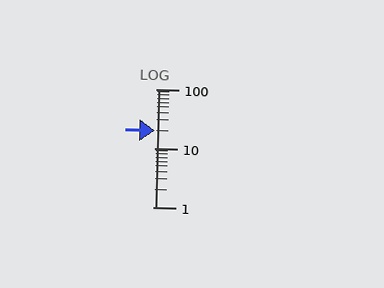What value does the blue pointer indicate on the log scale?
The pointer indicates approximately 20.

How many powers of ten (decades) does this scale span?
The scale spans 2 decades, from 1 to 100.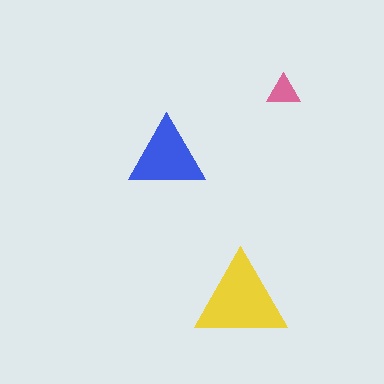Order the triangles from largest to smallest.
the yellow one, the blue one, the pink one.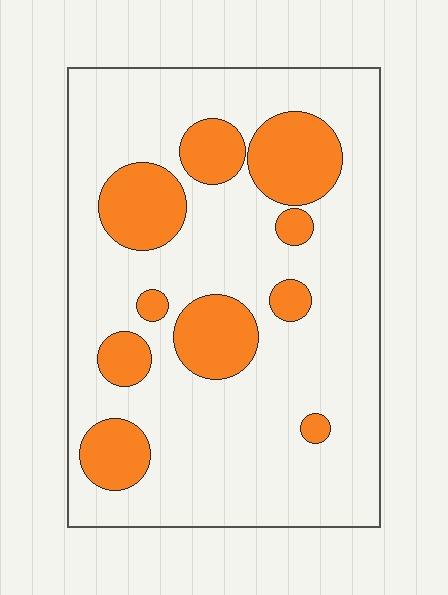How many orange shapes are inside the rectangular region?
10.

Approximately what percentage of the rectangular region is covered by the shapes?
Approximately 25%.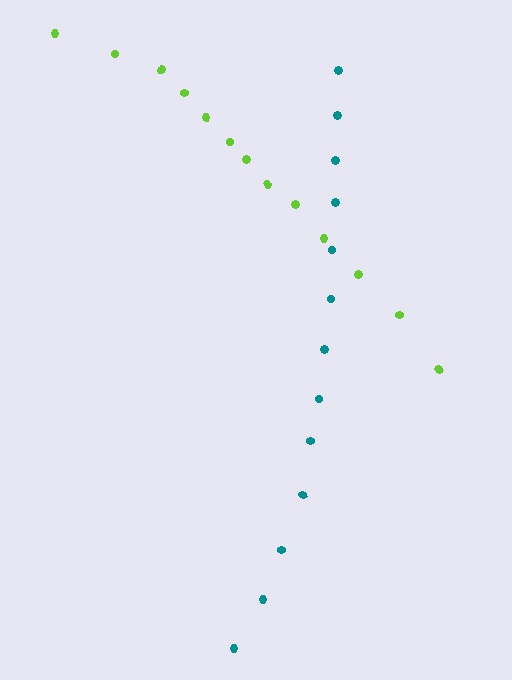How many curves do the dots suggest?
There are 2 distinct paths.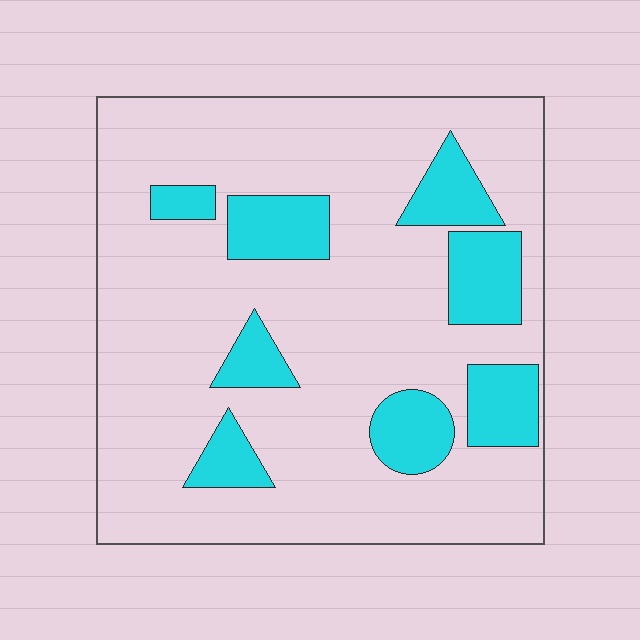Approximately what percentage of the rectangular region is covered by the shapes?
Approximately 20%.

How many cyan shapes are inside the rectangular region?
8.